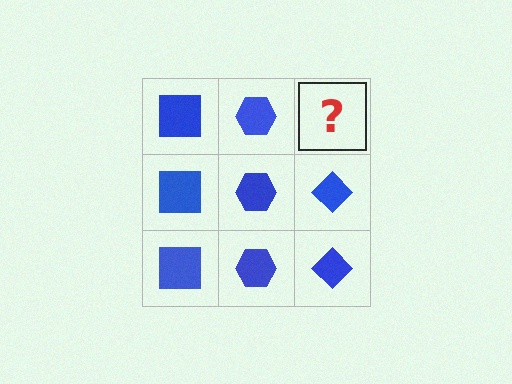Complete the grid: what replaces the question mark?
The question mark should be replaced with a blue diamond.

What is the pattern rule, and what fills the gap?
The rule is that each column has a consistent shape. The gap should be filled with a blue diamond.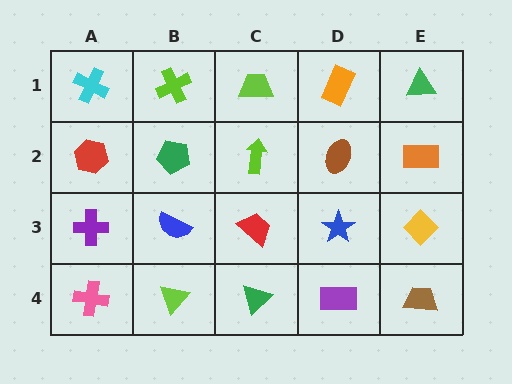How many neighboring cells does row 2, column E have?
3.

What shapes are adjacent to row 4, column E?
A yellow diamond (row 3, column E), a purple rectangle (row 4, column D).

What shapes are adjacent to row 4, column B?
A blue semicircle (row 3, column B), a pink cross (row 4, column A), a green triangle (row 4, column C).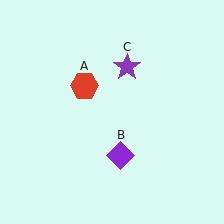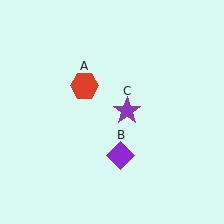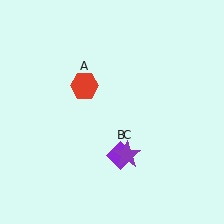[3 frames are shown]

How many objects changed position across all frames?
1 object changed position: purple star (object C).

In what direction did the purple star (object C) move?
The purple star (object C) moved down.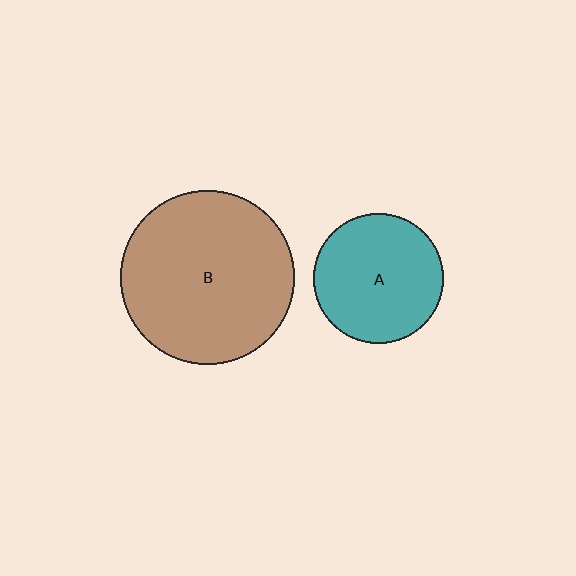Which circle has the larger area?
Circle B (brown).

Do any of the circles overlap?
No, none of the circles overlap.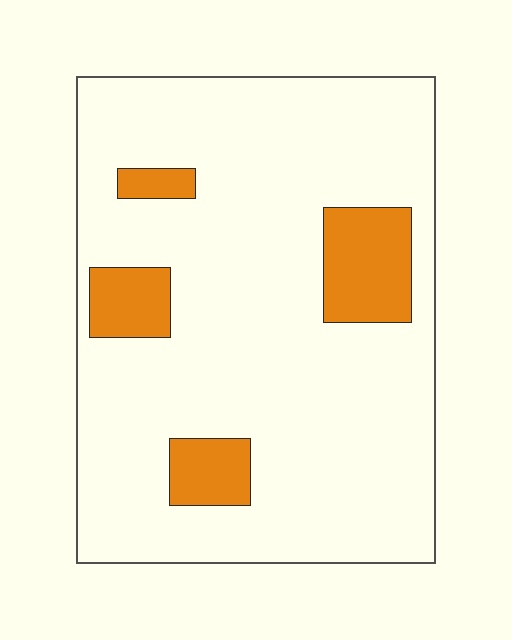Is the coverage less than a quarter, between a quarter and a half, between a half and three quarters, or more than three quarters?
Less than a quarter.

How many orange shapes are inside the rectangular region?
4.